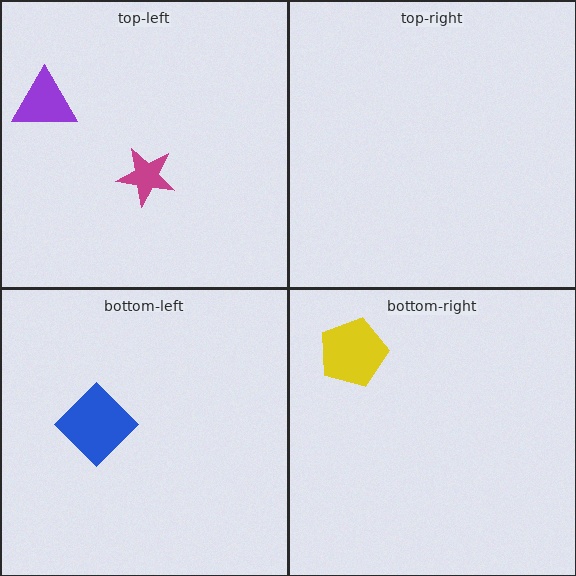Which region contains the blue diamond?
The bottom-left region.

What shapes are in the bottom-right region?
The yellow pentagon.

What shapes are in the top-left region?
The purple triangle, the magenta star.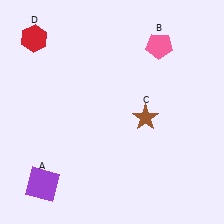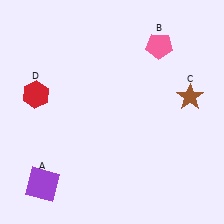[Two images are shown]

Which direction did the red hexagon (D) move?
The red hexagon (D) moved down.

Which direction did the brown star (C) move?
The brown star (C) moved right.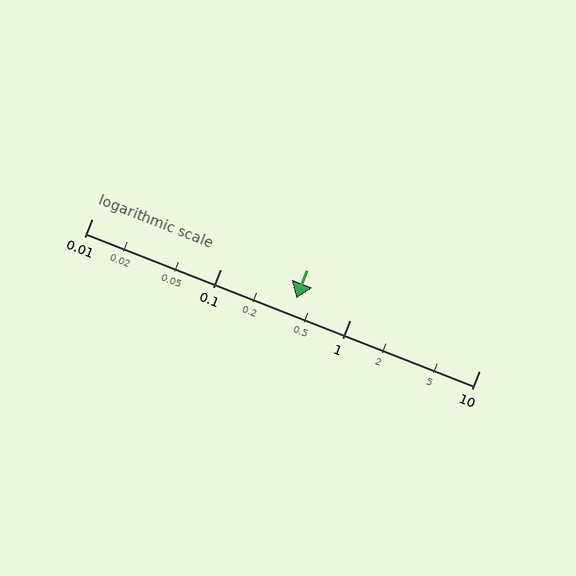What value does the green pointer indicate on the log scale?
The pointer indicates approximately 0.38.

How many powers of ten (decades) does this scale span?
The scale spans 3 decades, from 0.01 to 10.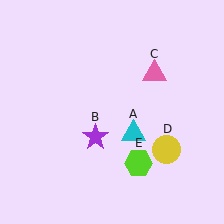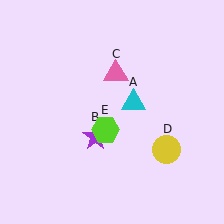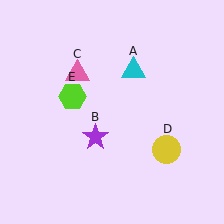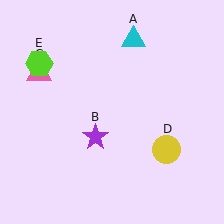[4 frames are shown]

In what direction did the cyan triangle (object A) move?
The cyan triangle (object A) moved up.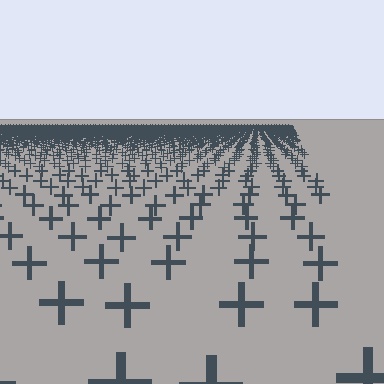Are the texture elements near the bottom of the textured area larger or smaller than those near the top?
Larger. Near the bottom, elements are closer to the viewer and appear at a bigger on-screen size.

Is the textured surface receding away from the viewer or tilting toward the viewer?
The surface is receding away from the viewer. Texture elements get smaller and denser toward the top.